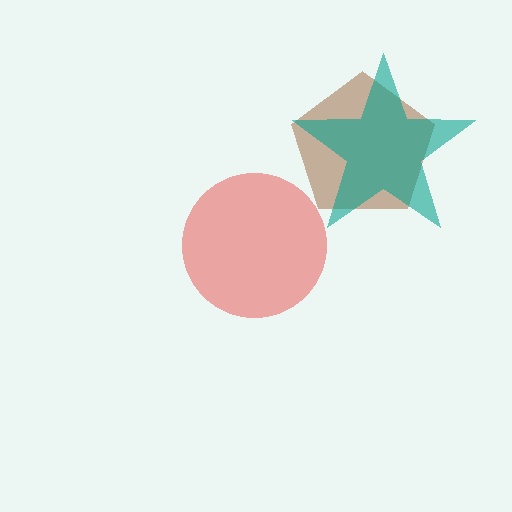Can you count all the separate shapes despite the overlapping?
Yes, there are 3 separate shapes.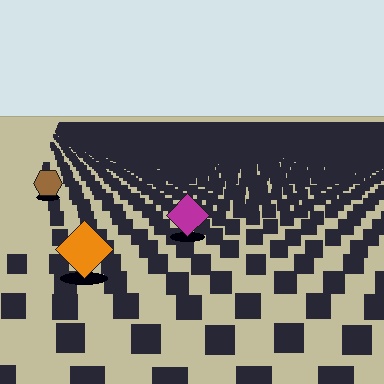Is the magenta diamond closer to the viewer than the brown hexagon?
Yes. The magenta diamond is closer — you can tell from the texture gradient: the ground texture is coarser near it.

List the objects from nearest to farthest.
From nearest to farthest: the orange diamond, the magenta diamond, the brown hexagon.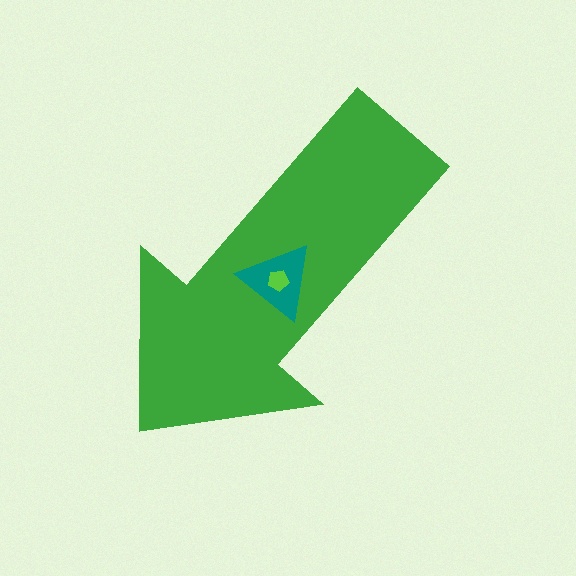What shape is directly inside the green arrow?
The teal triangle.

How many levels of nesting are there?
3.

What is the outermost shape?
The green arrow.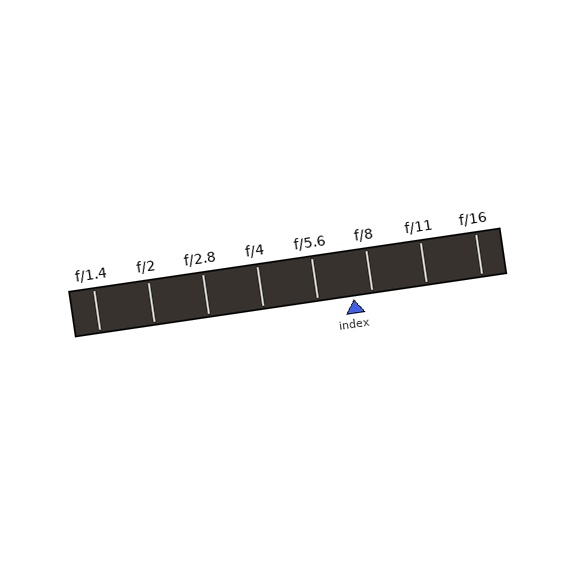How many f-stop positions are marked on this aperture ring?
There are 8 f-stop positions marked.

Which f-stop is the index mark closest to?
The index mark is closest to f/8.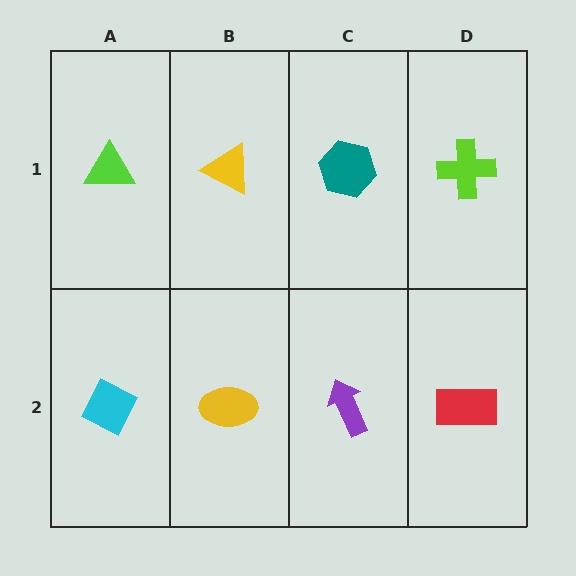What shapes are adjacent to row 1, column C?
A purple arrow (row 2, column C), a yellow triangle (row 1, column B), a lime cross (row 1, column D).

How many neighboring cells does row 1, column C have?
3.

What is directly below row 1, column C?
A purple arrow.